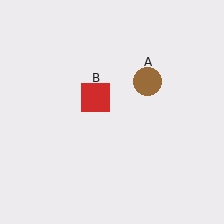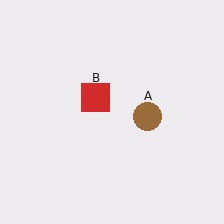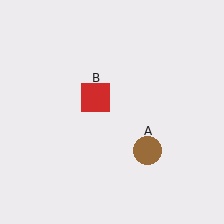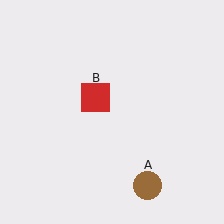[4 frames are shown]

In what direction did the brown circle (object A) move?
The brown circle (object A) moved down.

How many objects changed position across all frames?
1 object changed position: brown circle (object A).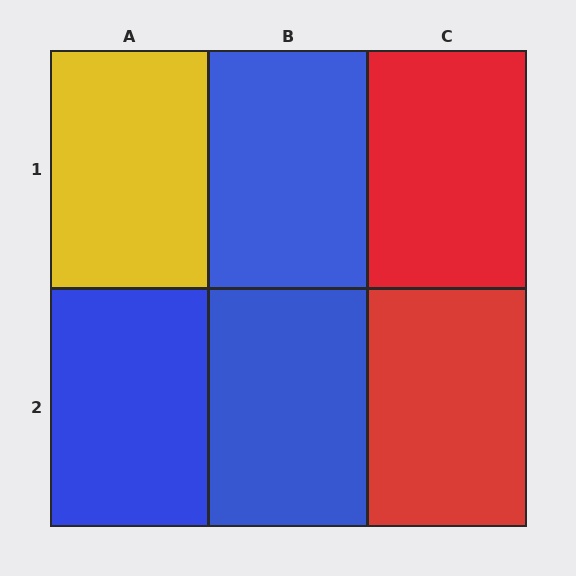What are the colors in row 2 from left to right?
Blue, blue, red.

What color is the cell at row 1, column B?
Blue.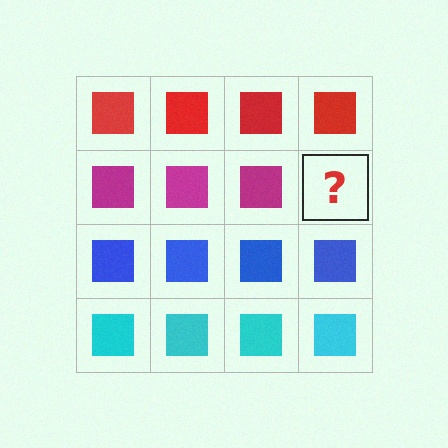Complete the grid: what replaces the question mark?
The question mark should be replaced with a magenta square.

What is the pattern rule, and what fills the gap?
The rule is that each row has a consistent color. The gap should be filled with a magenta square.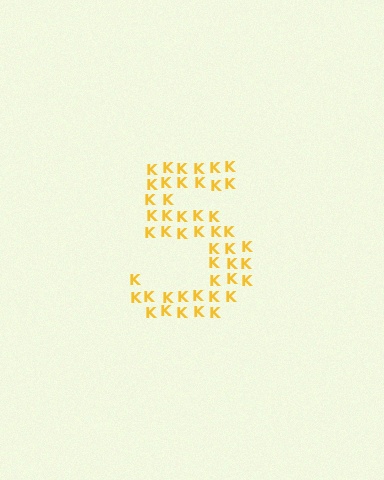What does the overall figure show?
The overall figure shows the digit 5.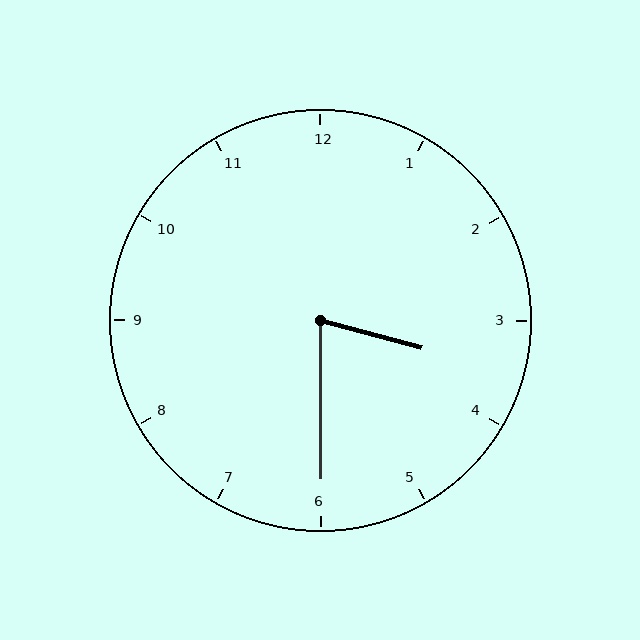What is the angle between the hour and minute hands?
Approximately 75 degrees.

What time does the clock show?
3:30.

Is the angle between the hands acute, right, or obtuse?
It is acute.